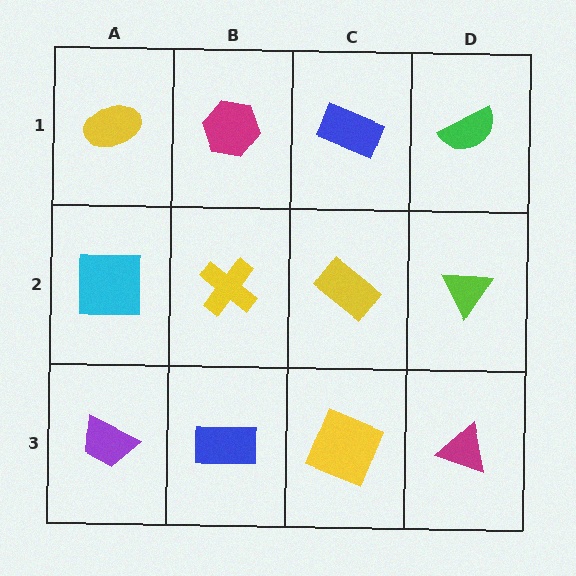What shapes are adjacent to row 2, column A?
A yellow ellipse (row 1, column A), a purple trapezoid (row 3, column A), a yellow cross (row 2, column B).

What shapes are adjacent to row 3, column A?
A cyan square (row 2, column A), a blue rectangle (row 3, column B).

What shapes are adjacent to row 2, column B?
A magenta hexagon (row 1, column B), a blue rectangle (row 3, column B), a cyan square (row 2, column A), a yellow rectangle (row 2, column C).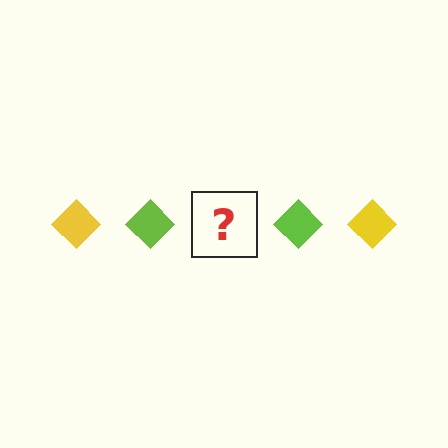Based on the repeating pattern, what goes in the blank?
The blank should be a yellow diamond.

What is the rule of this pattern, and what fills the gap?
The rule is that the pattern cycles through yellow, lime diamonds. The gap should be filled with a yellow diamond.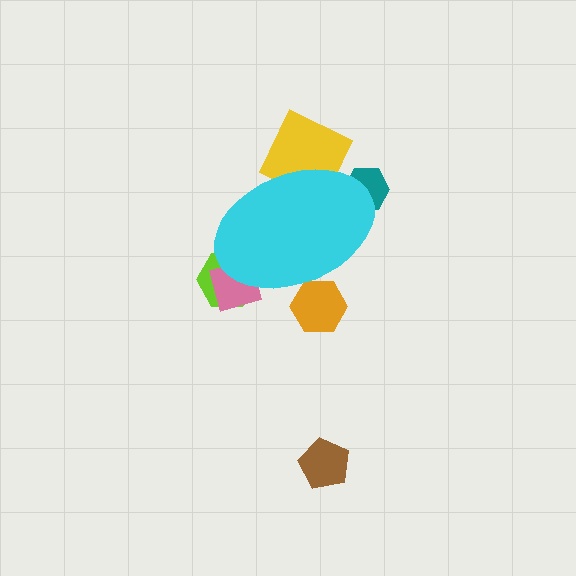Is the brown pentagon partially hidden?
No, the brown pentagon is fully visible.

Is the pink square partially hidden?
Yes, the pink square is partially hidden behind the cyan ellipse.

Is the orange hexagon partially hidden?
Yes, the orange hexagon is partially hidden behind the cyan ellipse.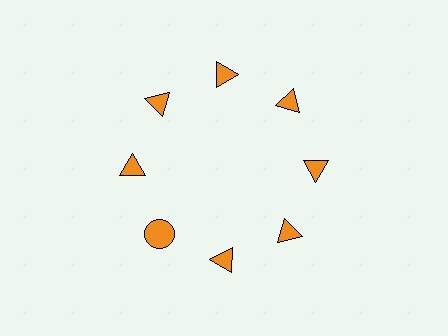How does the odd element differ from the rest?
It has a different shape: circle instead of triangle.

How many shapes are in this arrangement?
There are 8 shapes arranged in a ring pattern.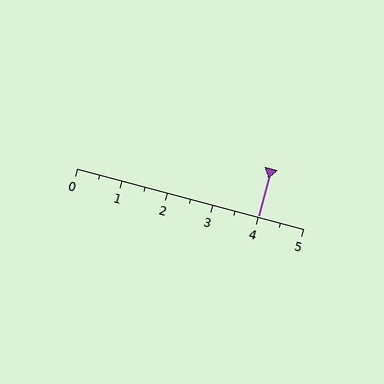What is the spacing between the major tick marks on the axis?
The major ticks are spaced 1 apart.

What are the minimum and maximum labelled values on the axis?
The axis runs from 0 to 5.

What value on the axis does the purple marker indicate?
The marker indicates approximately 4.